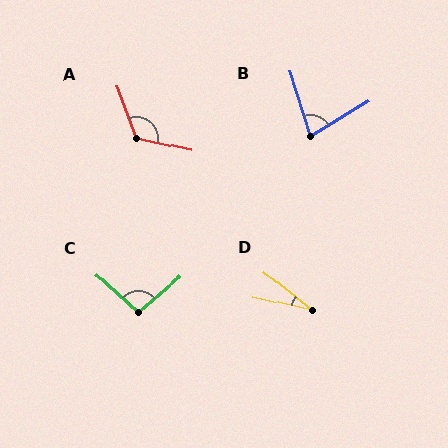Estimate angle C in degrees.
Approximately 98 degrees.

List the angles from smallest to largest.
D (26°), B (76°), C (98°), A (123°).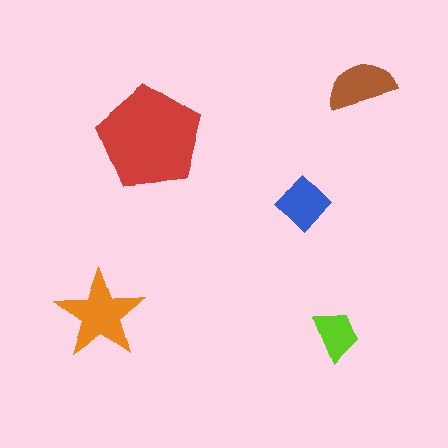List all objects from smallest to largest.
The lime trapezoid, the blue diamond, the brown semicircle, the orange star, the red pentagon.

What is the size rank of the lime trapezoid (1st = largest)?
5th.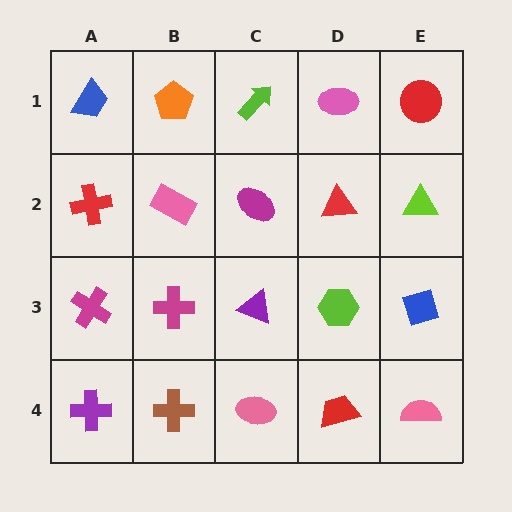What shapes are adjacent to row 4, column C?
A purple triangle (row 3, column C), a brown cross (row 4, column B), a red trapezoid (row 4, column D).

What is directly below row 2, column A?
A magenta cross.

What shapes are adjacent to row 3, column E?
A lime triangle (row 2, column E), a pink semicircle (row 4, column E), a lime hexagon (row 3, column D).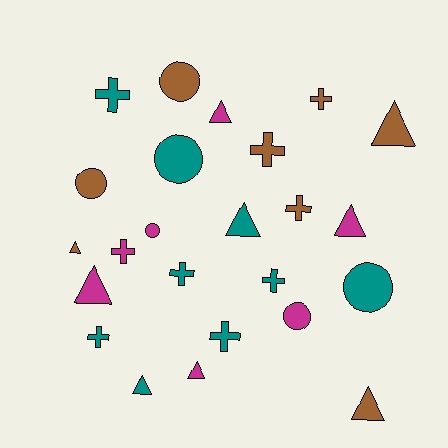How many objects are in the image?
There are 24 objects.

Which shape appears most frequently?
Triangle, with 9 objects.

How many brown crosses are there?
There are 3 brown crosses.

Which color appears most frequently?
Teal, with 9 objects.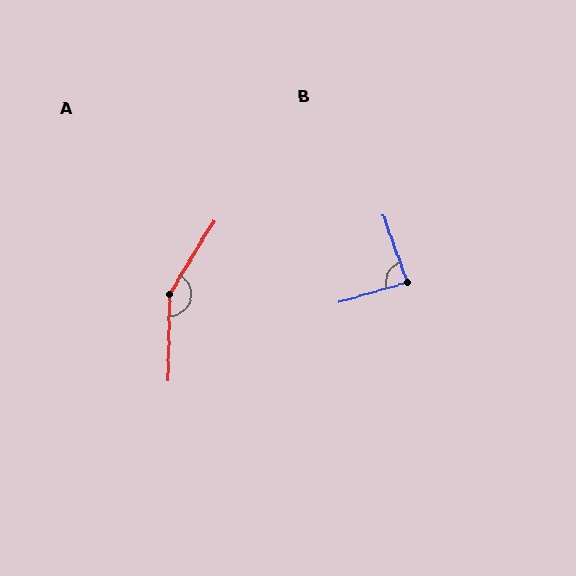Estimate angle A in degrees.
Approximately 149 degrees.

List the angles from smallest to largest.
B (87°), A (149°).